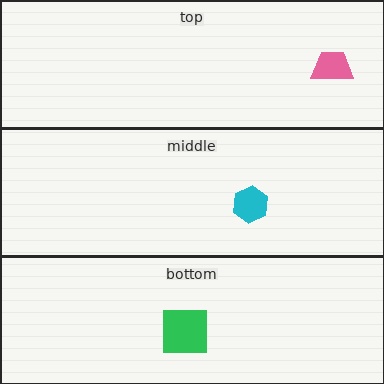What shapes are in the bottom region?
The green square.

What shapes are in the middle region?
The cyan hexagon.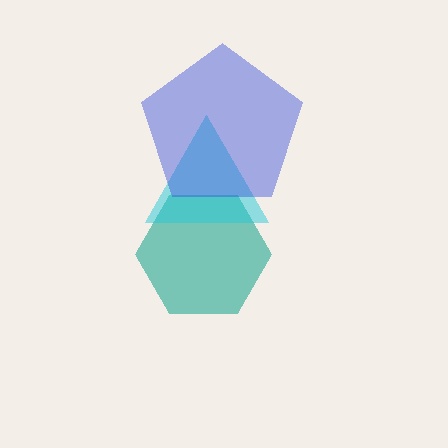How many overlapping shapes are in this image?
There are 3 overlapping shapes in the image.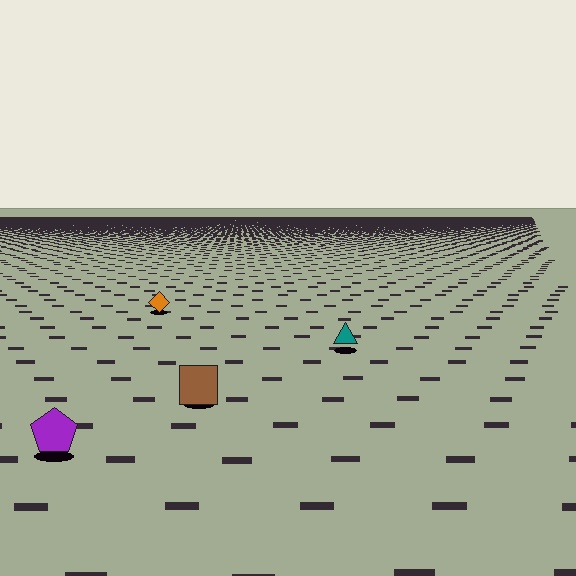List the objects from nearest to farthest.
From nearest to farthest: the purple pentagon, the brown square, the teal triangle, the orange diamond.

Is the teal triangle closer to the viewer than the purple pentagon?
No. The purple pentagon is closer — you can tell from the texture gradient: the ground texture is coarser near it.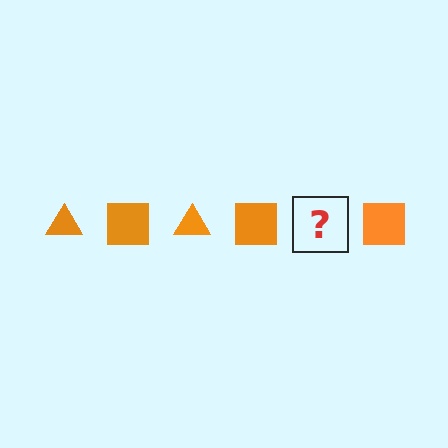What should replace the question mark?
The question mark should be replaced with an orange triangle.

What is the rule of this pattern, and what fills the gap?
The rule is that the pattern cycles through triangle, square shapes in orange. The gap should be filled with an orange triangle.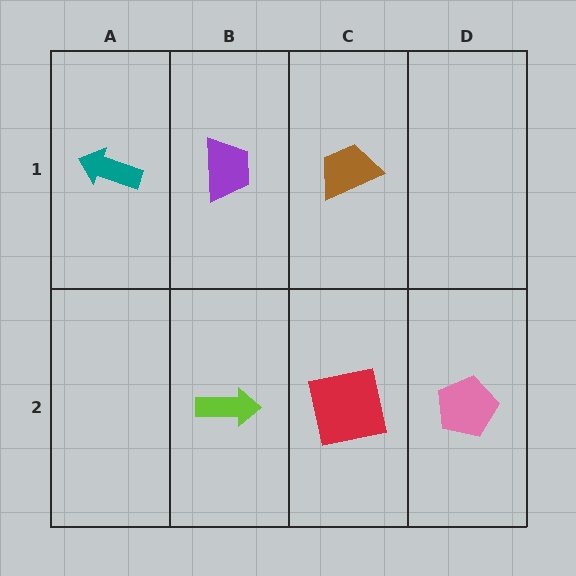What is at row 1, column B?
A purple trapezoid.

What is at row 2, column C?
A red square.